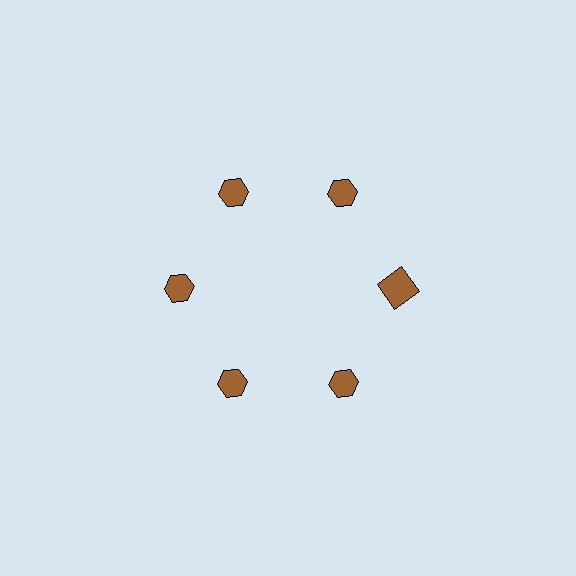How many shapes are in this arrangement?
There are 6 shapes arranged in a ring pattern.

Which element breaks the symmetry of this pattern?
The brown square at roughly the 3 o'clock position breaks the symmetry. All other shapes are brown hexagons.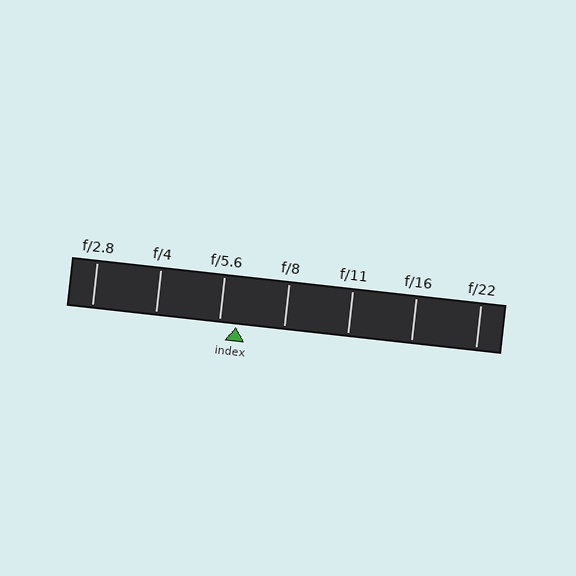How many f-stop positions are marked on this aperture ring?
There are 7 f-stop positions marked.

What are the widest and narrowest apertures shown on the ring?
The widest aperture shown is f/2.8 and the narrowest is f/22.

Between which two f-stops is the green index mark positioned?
The index mark is between f/5.6 and f/8.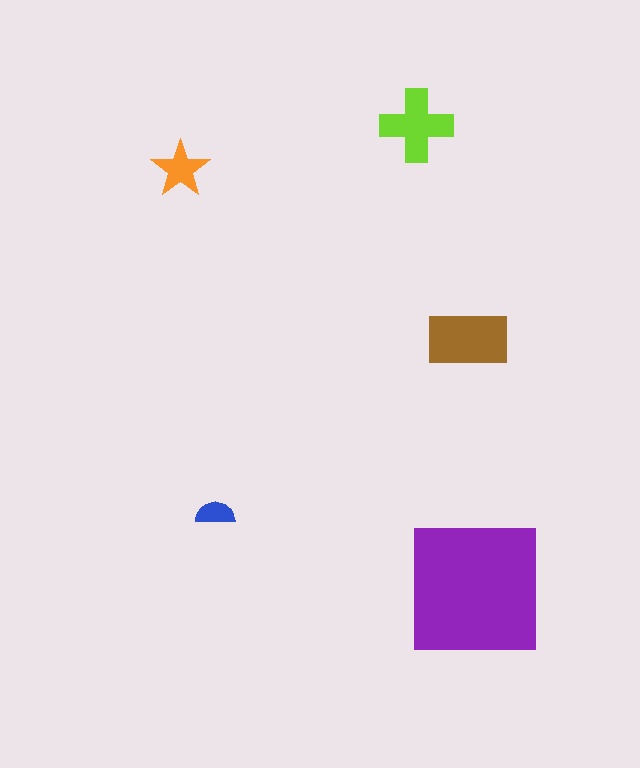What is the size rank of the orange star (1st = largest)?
4th.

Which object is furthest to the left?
The orange star is leftmost.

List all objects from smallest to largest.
The blue semicircle, the orange star, the lime cross, the brown rectangle, the purple square.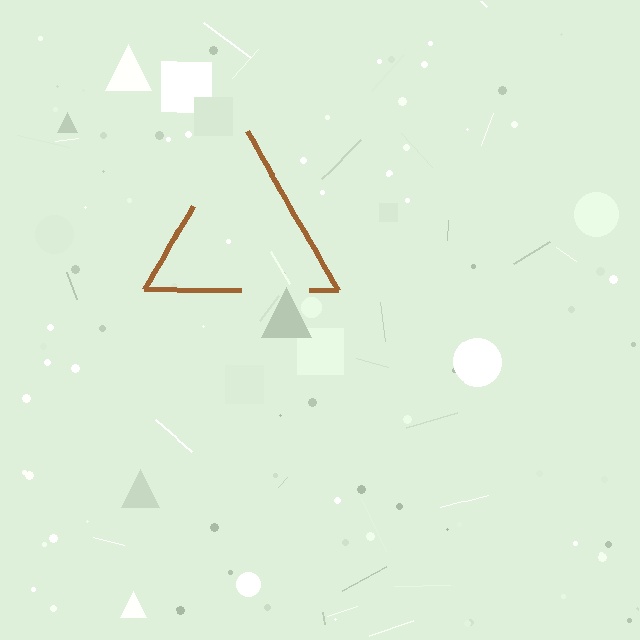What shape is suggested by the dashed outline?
The dashed outline suggests a triangle.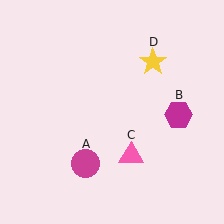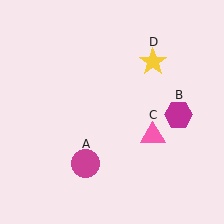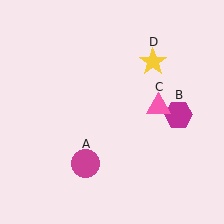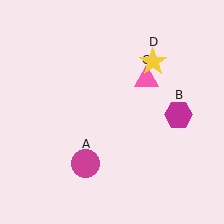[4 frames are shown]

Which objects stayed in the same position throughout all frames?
Magenta circle (object A) and magenta hexagon (object B) and yellow star (object D) remained stationary.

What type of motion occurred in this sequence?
The pink triangle (object C) rotated counterclockwise around the center of the scene.